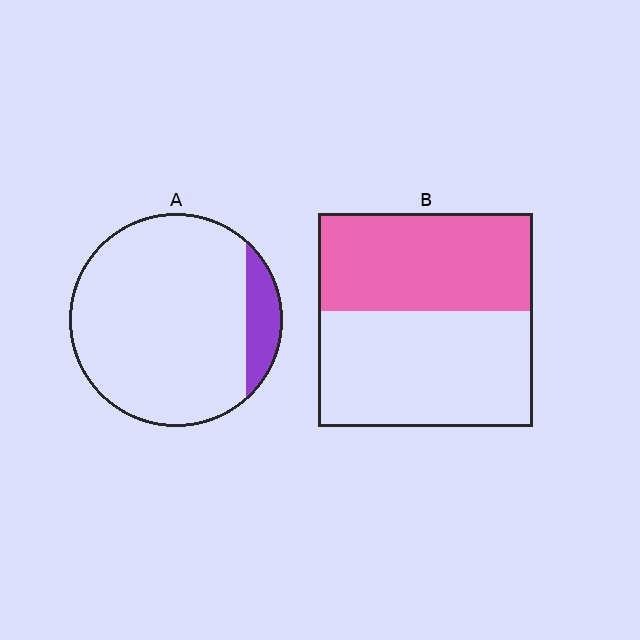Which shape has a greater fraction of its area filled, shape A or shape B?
Shape B.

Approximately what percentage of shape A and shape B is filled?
A is approximately 10% and B is approximately 45%.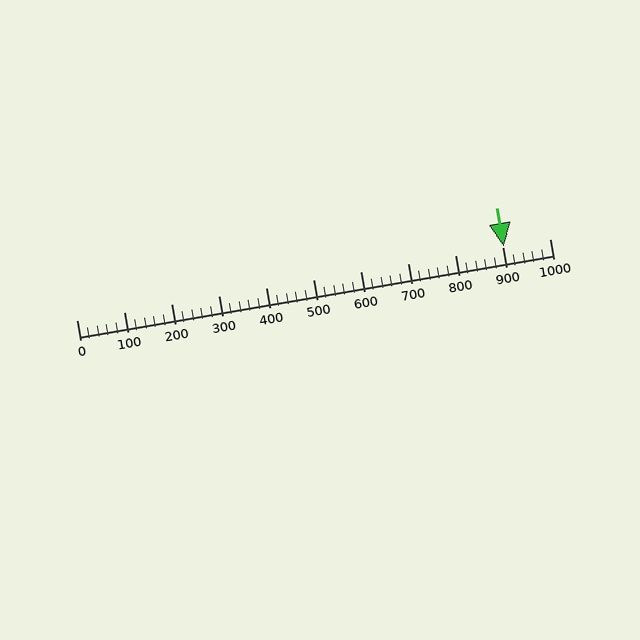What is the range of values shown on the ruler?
The ruler shows values from 0 to 1000.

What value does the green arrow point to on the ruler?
The green arrow points to approximately 902.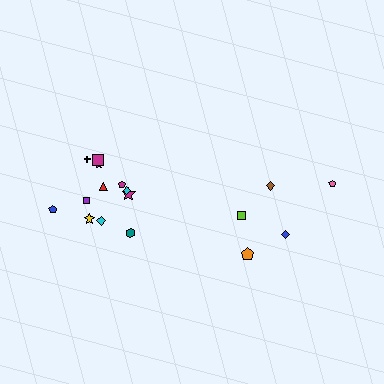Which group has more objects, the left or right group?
The left group.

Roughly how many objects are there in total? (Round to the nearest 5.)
Roughly 15 objects in total.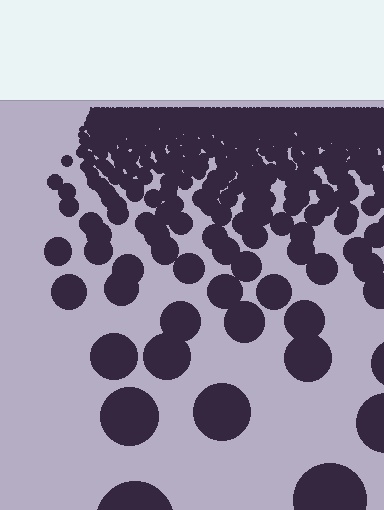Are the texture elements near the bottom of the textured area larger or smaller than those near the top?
Larger. Near the bottom, elements are closer to the viewer and appear at a bigger on-screen size.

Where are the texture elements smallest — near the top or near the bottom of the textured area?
Near the top.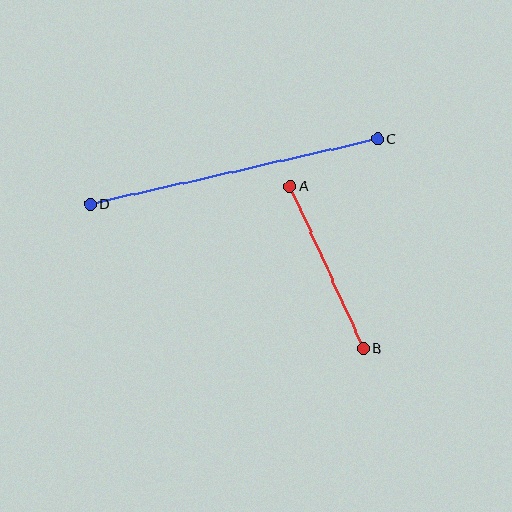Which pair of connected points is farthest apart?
Points C and D are farthest apart.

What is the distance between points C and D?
The distance is approximately 295 pixels.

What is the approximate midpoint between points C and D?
The midpoint is at approximately (234, 171) pixels.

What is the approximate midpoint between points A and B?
The midpoint is at approximately (327, 267) pixels.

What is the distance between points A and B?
The distance is approximately 178 pixels.